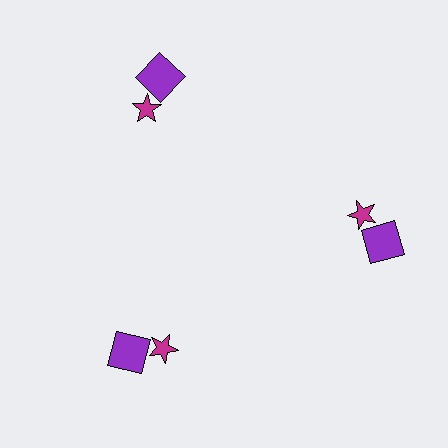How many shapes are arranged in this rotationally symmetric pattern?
There are 6 shapes, arranged in 3 groups of 2.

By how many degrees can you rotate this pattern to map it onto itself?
The pattern maps onto itself every 120 degrees of rotation.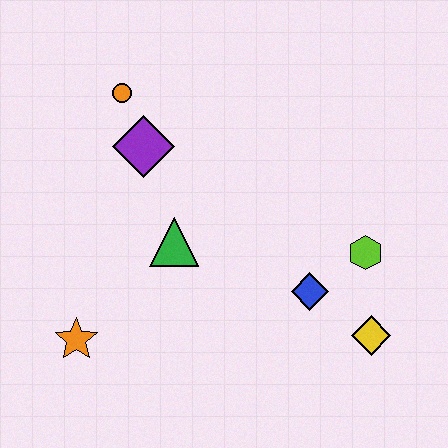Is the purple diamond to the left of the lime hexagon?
Yes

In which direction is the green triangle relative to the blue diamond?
The green triangle is to the left of the blue diamond.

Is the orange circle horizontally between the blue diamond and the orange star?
Yes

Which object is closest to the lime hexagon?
The blue diamond is closest to the lime hexagon.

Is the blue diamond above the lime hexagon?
No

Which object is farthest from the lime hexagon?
The orange star is farthest from the lime hexagon.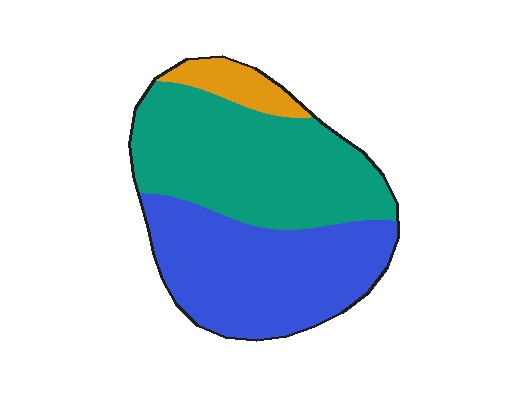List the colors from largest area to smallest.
From largest to smallest: teal, blue, orange.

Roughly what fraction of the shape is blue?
Blue covers roughly 45% of the shape.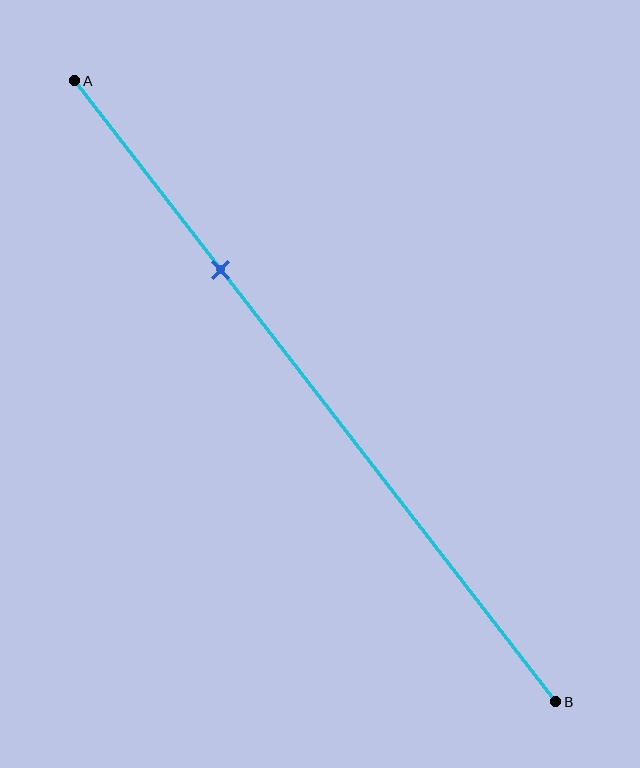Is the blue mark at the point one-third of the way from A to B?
Yes, the mark is approximately at the one-third point.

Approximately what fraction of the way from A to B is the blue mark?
The blue mark is approximately 30% of the way from A to B.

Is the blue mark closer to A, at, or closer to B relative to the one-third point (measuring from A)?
The blue mark is approximately at the one-third point of segment AB.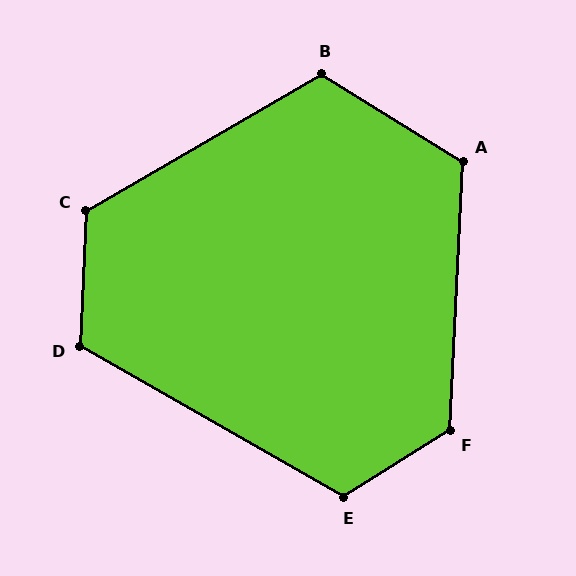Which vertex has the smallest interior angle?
D, at approximately 117 degrees.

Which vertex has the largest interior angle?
F, at approximately 124 degrees.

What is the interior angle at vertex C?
Approximately 123 degrees (obtuse).